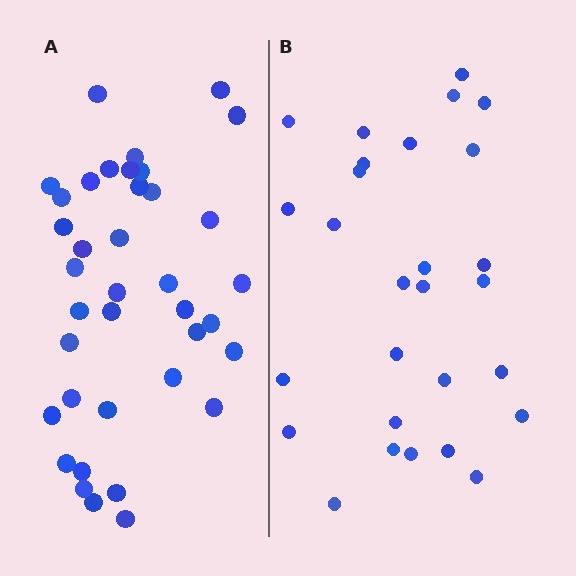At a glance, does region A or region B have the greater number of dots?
Region A (the left region) has more dots.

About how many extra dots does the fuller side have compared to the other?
Region A has roughly 10 or so more dots than region B.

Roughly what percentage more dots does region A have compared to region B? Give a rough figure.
About 35% more.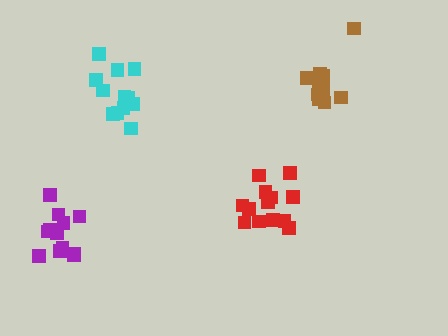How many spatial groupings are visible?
There are 4 spatial groupings.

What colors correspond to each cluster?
The clusters are colored: red, brown, purple, cyan.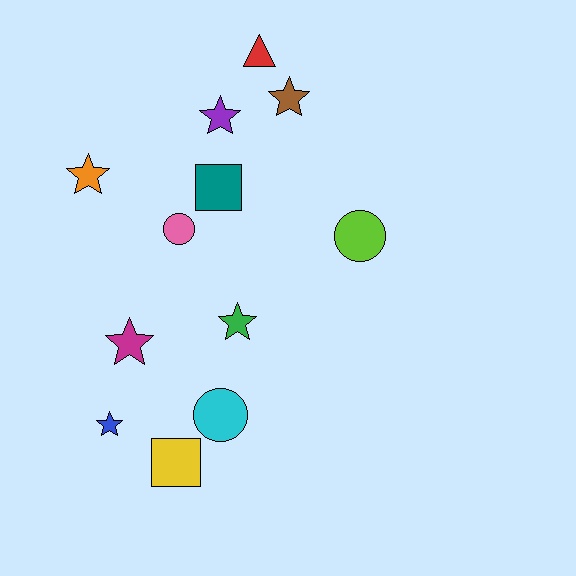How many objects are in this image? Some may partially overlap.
There are 12 objects.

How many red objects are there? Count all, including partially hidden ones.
There is 1 red object.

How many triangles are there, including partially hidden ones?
There is 1 triangle.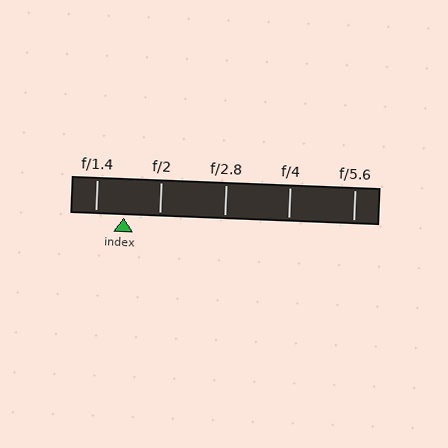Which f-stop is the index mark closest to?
The index mark is closest to f/1.4.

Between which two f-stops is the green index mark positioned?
The index mark is between f/1.4 and f/2.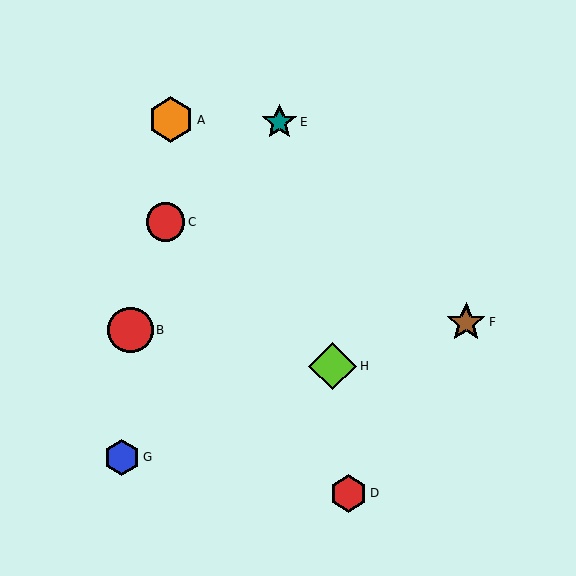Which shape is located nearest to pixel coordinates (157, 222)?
The red circle (labeled C) at (165, 222) is nearest to that location.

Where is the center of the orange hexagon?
The center of the orange hexagon is at (171, 120).